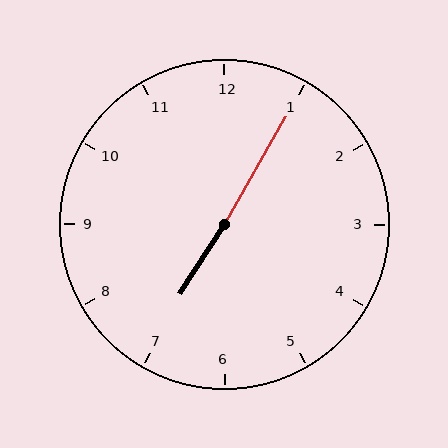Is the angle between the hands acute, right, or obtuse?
It is obtuse.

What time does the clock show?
7:05.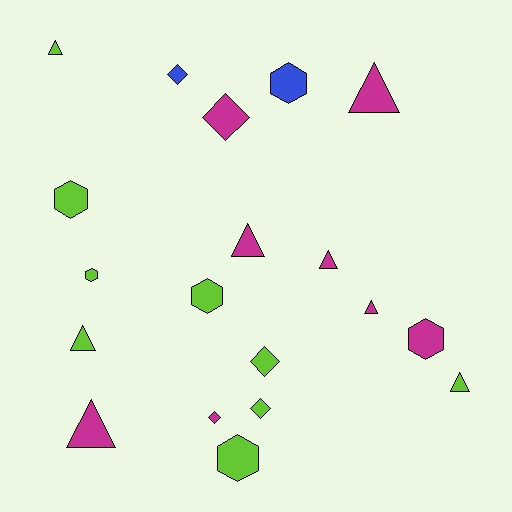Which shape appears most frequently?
Triangle, with 8 objects.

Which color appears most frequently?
Lime, with 9 objects.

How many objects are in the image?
There are 19 objects.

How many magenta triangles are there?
There are 5 magenta triangles.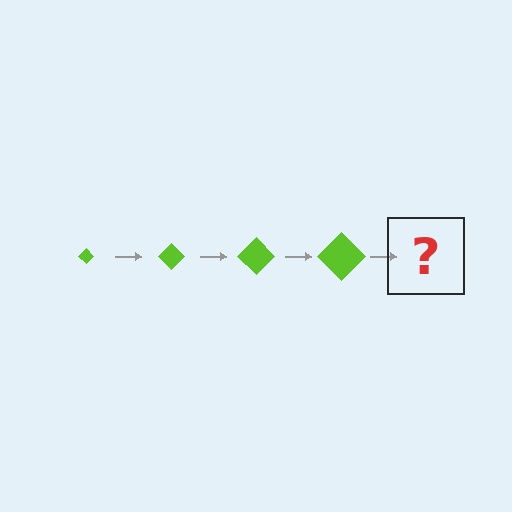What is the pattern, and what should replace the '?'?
The pattern is that the diamond gets progressively larger each step. The '?' should be a lime diamond, larger than the previous one.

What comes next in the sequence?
The next element should be a lime diamond, larger than the previous one.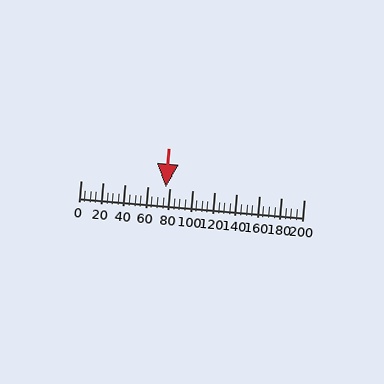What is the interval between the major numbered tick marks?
The major tick marks are spaced 20 units apart.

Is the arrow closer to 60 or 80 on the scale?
The arrow is closer to 80.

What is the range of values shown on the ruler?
The ruler shows values from 0 to 200.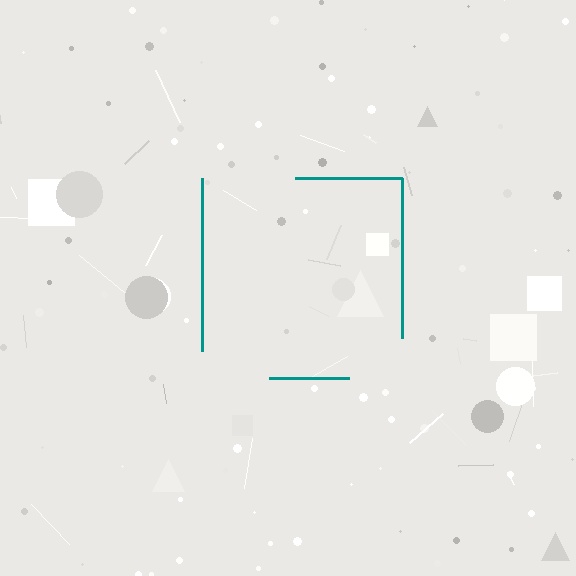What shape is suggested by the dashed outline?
The dashed outline suggests a square.